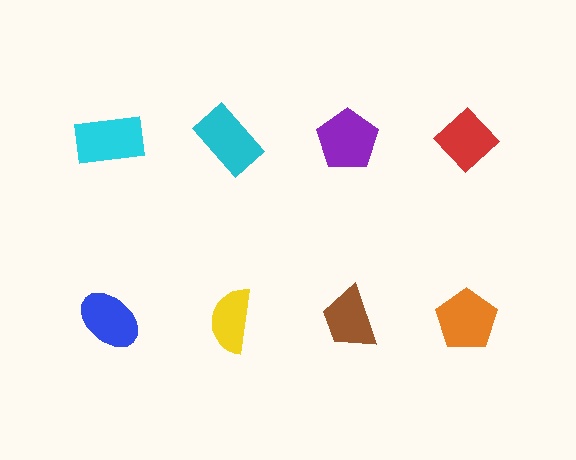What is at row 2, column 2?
A yellow semicircle.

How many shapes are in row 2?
4 shapes.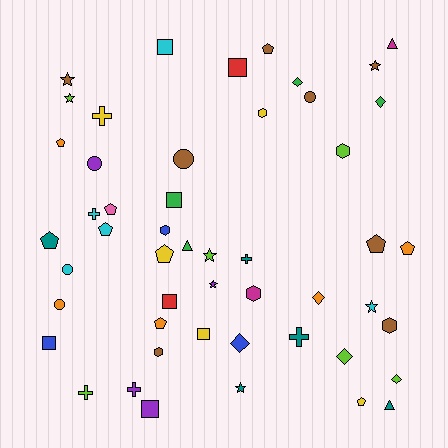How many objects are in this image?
There are 50 objects.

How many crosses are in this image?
There are 6 crosses.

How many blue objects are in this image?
There are 3 blue objects.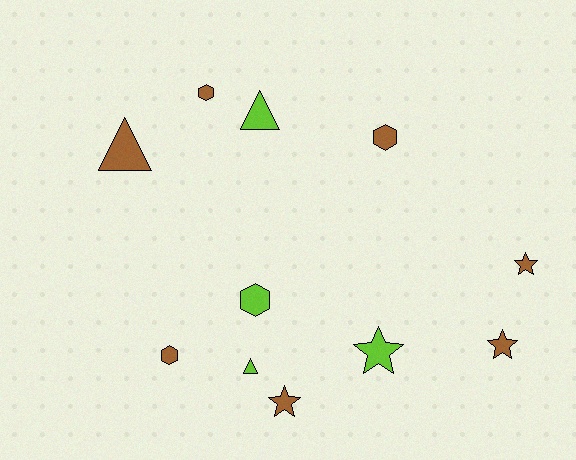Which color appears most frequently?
Brown, with 7 objects.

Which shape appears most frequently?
Hexagon, with 4 objects.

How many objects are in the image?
There are 11 objects.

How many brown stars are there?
There are 3 brown stars.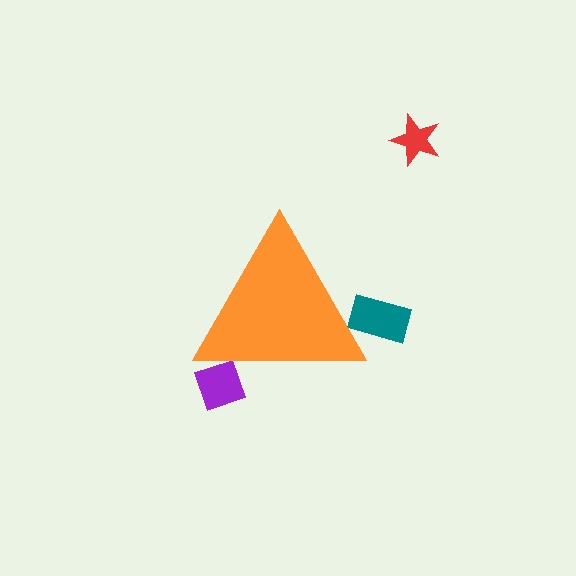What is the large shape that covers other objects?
An orange triangle.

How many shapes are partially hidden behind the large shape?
2 shapes are partially hidden.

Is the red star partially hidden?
No, the red star is fully visible.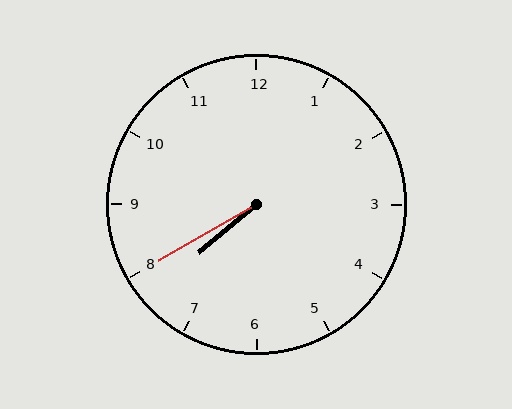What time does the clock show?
7:40.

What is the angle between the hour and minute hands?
Approximately 10 degrees.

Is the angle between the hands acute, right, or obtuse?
It is acute.